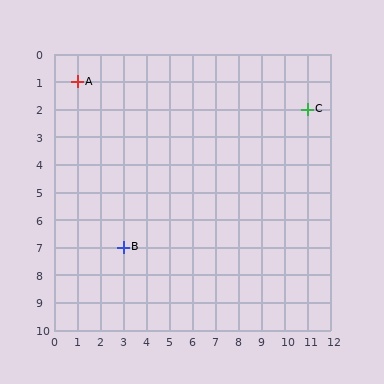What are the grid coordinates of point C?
Point C is at grid coordinates (11, 2).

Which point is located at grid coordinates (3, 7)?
Point B is at (3, 7).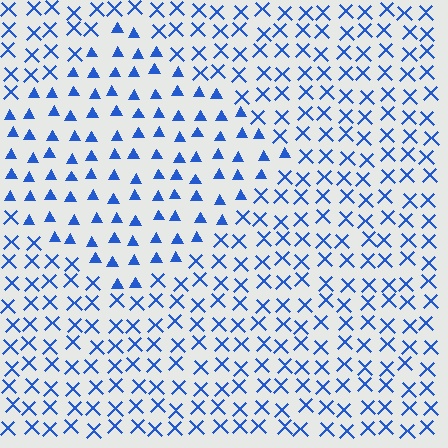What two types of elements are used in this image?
The image uses triangles inside the diamond region and X marks outside it.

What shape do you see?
I see a diamond.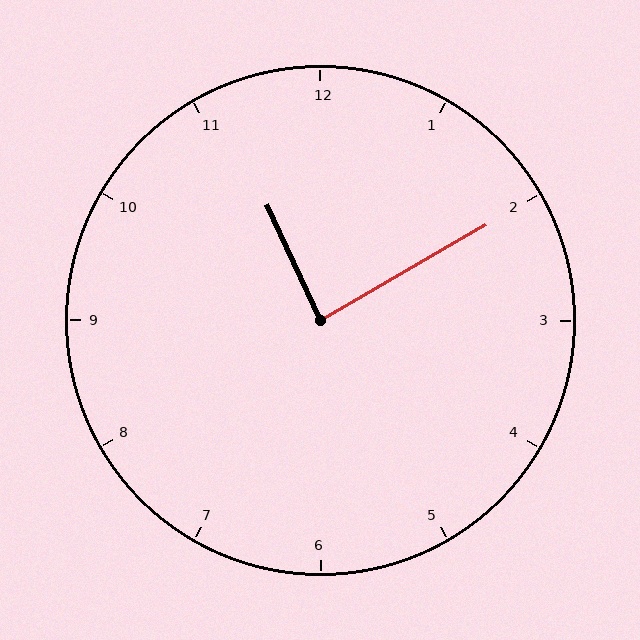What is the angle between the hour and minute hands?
Approximately 85 degrees.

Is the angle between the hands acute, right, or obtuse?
It is right.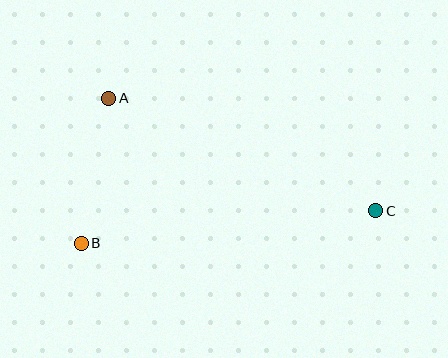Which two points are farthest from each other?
Points B and C are farthest from each other.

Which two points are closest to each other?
Points A and B are closest to each other.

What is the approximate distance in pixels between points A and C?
The distance between A and C is approximately 290 pixels.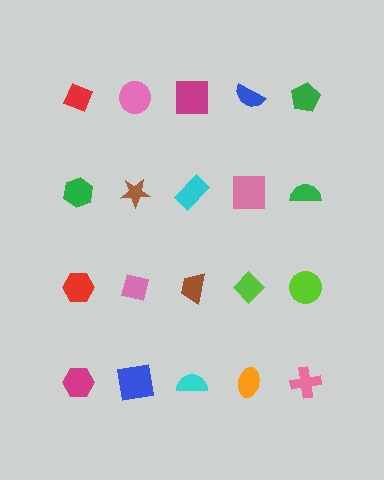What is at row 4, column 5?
A pink cross.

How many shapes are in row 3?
5 shapes.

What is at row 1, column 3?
A magenta square.